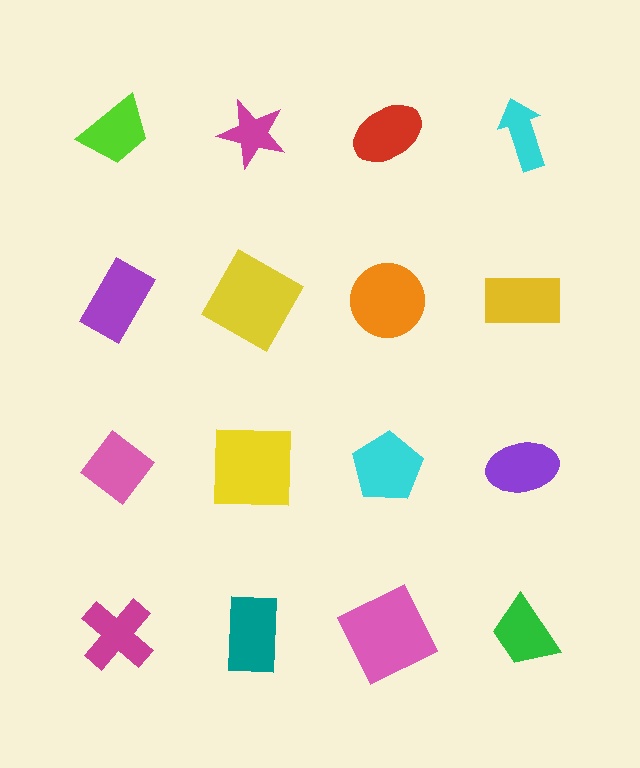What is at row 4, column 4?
A green trapezoid.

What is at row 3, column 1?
A pink diamond.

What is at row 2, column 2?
A yellow square.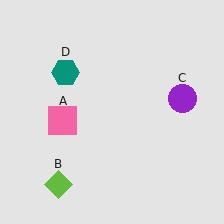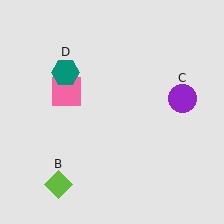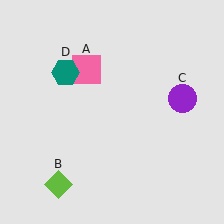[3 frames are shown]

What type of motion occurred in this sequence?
The pink square (object A) rotated clockwise around the center of the scene.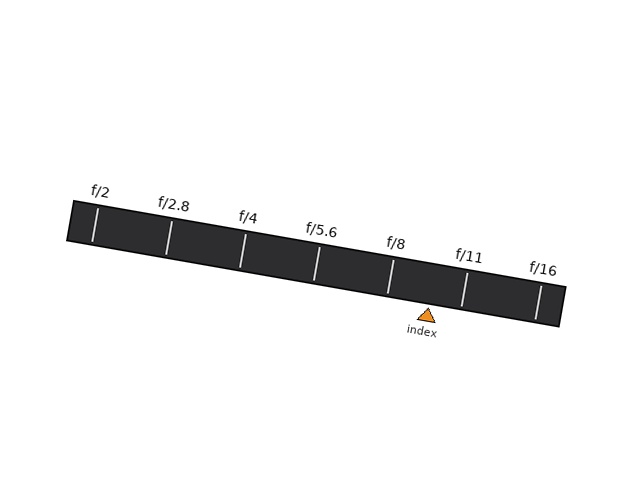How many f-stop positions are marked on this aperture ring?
There are 7 f-stop positions marked.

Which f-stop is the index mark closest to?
The index mark is closest to f/11.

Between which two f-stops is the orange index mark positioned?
The index mark is between f/8 and f/11.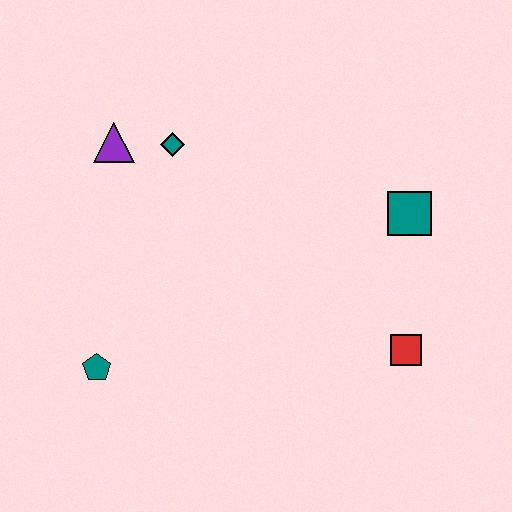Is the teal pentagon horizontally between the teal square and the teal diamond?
No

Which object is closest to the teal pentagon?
The purple triangle is closest to the teal pentagon.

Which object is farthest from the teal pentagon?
The teal square is farthest from the teal pentagon.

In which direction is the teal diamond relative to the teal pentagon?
The teal diamond is above the teal pentagon.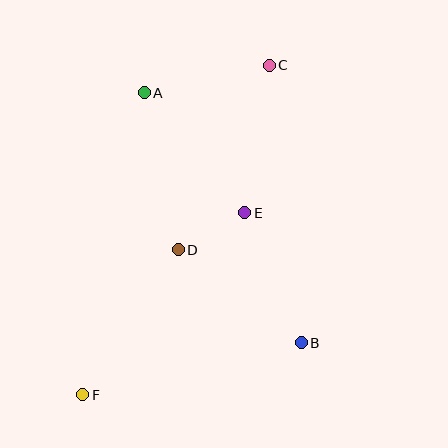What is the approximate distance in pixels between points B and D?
The distance between B and D is approximately 154 pixels.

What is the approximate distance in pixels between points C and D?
The distance between C and D is approximately 205 pixels.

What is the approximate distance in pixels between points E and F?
The distance between E and F is approximately 244 pixels.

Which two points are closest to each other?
Points D and E are closest to each other.